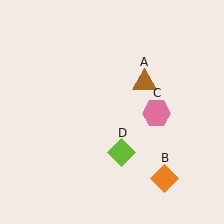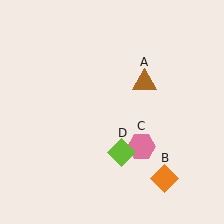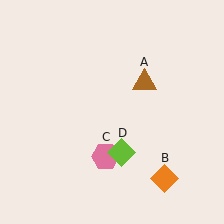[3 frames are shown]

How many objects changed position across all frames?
1 object changed position: pink hexagon (object C).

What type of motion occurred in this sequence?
The pink hexagon (object C) rotated clockwise around the center of the scene.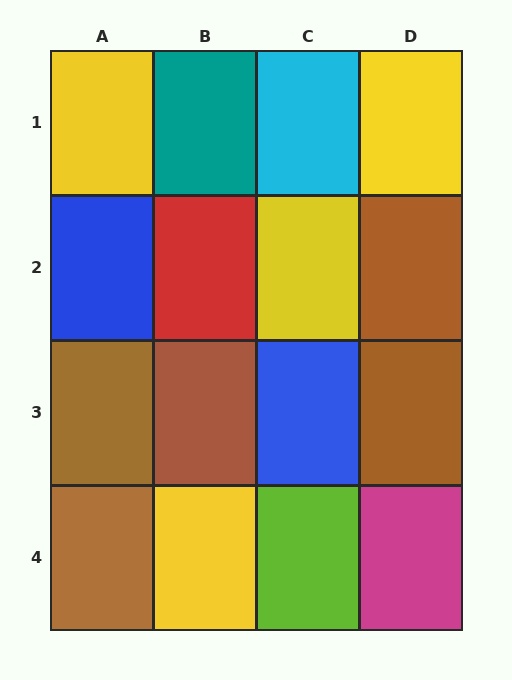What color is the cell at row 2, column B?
Red.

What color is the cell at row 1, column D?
Yellow.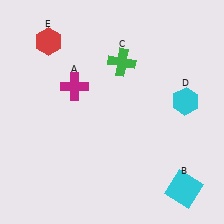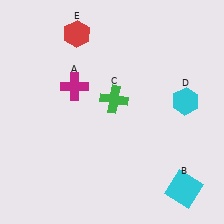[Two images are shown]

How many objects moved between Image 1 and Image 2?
2 objects moved between the two images.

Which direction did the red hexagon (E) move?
The red hexagon (E) moved right.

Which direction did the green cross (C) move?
The green cross (C) moved down.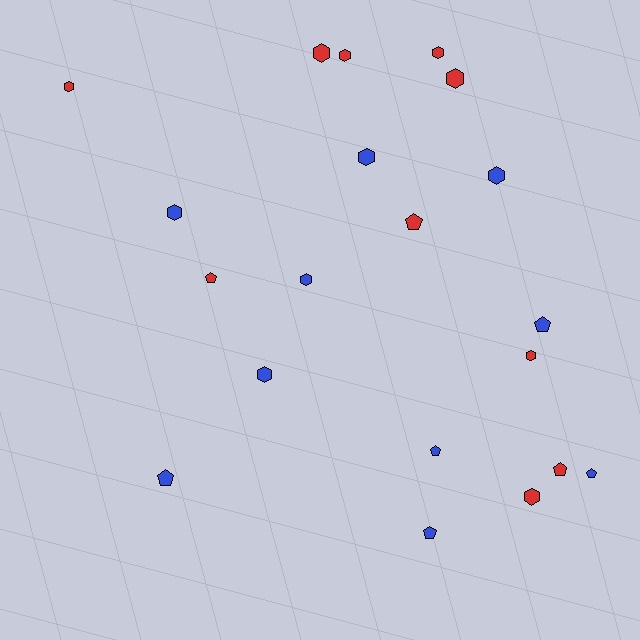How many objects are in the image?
There are 20 objects.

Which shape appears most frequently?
Hexagon, with 12 objects.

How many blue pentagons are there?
There are 5 blue pentagons.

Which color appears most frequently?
Red, with 10 objects.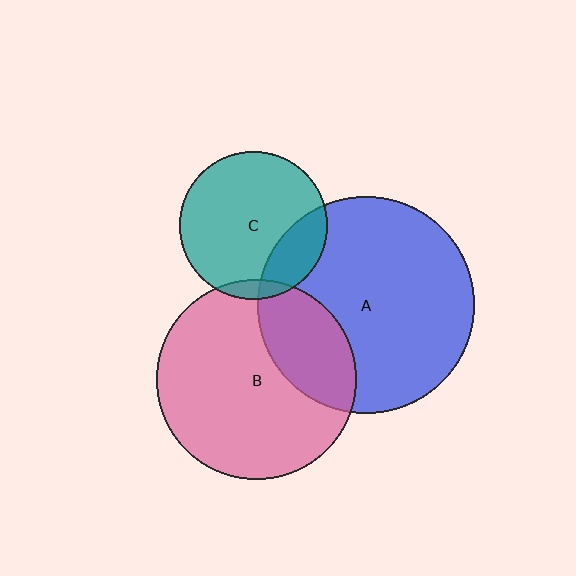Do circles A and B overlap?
Yes.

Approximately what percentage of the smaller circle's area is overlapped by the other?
Approximately 25%.